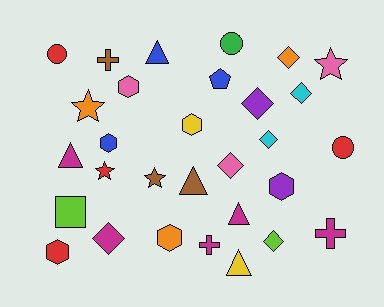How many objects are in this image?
There are 30 objects.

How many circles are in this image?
There are 3 circles.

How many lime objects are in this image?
There are 2 lime objects.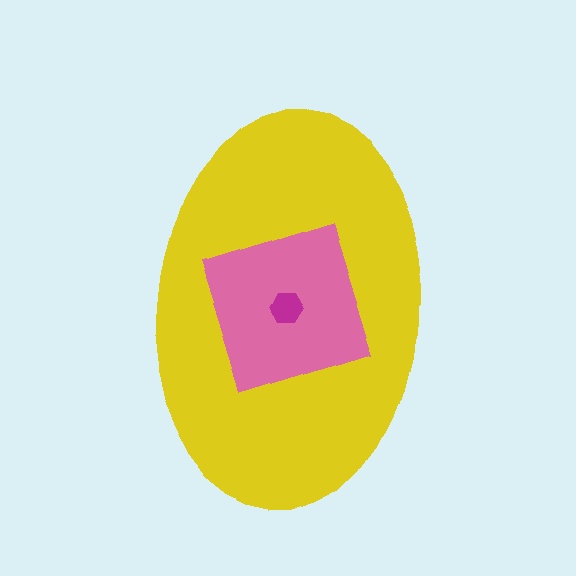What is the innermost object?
The magenta hexagon.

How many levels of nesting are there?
3.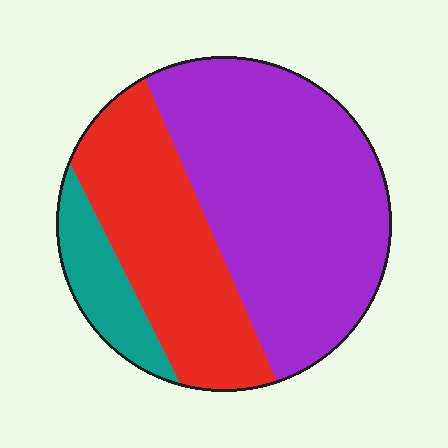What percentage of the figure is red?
Red covers about 35% of the figure.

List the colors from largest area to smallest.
From largest to smallest: purple, red, teal.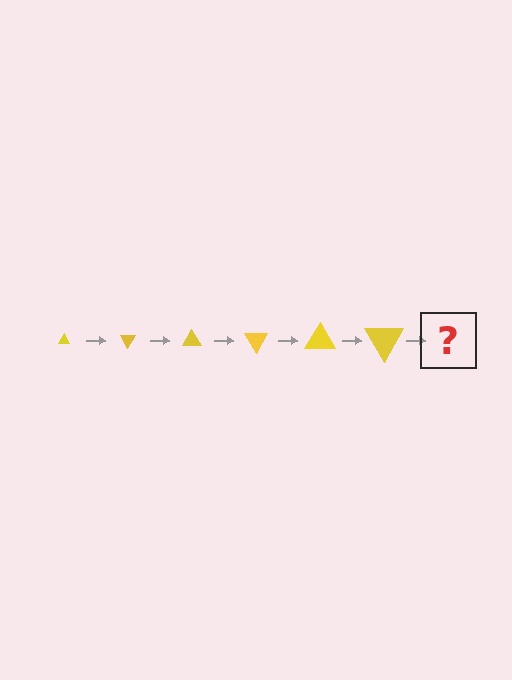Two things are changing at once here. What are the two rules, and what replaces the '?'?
The two rules are that the triangle grows larger each step and it rotates 60 degrees each step. The '?' should be a triangle, larger than the previous one and rotated 360 degrees from the start.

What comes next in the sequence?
The next element should be a triangle, larger than the previous one and rotated 360 degrees from the start.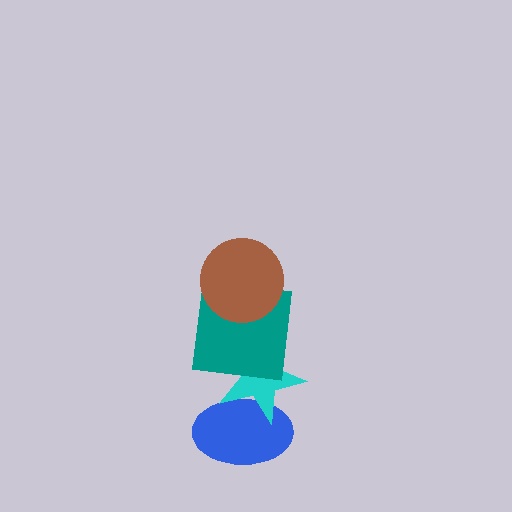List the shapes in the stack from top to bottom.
From top to bottom: the brown circle, the teal square, the cyan star, the blue ellipse.